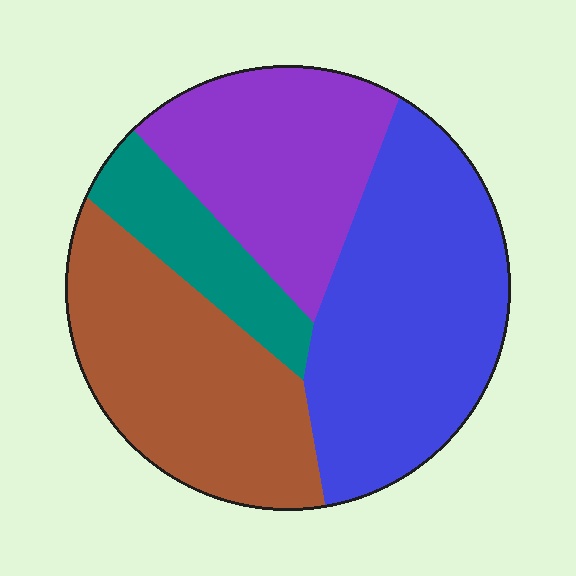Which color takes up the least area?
Teal, at roughly 10%.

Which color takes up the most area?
Blue, at roughly 35%.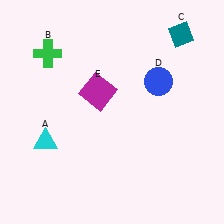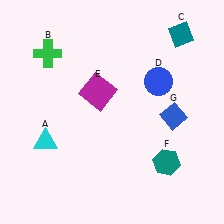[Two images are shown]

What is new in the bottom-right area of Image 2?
A teal hexagon (F) was added in the bottom-right area of Image 2.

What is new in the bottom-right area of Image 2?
A blue diamond (G) was added in the bottom-right area of Image 2.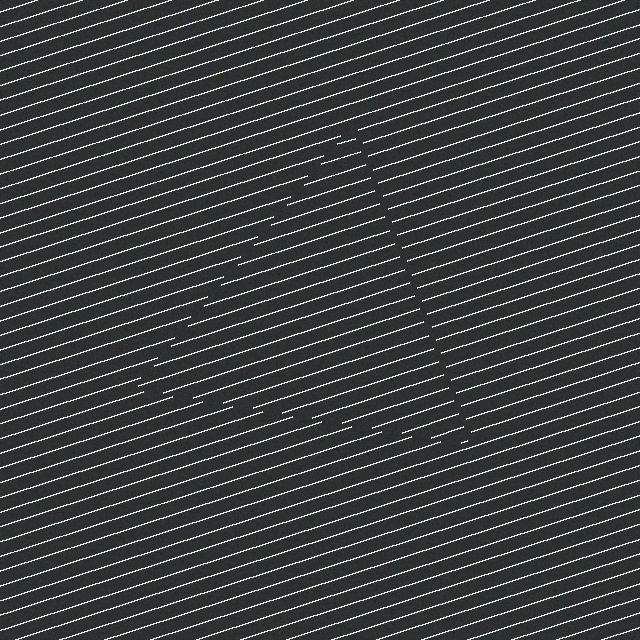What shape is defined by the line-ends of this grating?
An illusory triangle. The interior of the shape contains the same grating, shifted by half a period — the contour is defined by the phase discontinuity where line-ends from the inner and outer gratings abut.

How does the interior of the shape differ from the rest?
The interior of the shape contains the same grating, shifted by half a period — the contour is defined by the phase discontinuity where line-ends from the inner and outer gratings abut.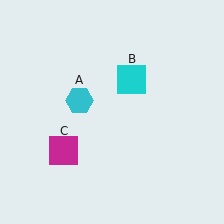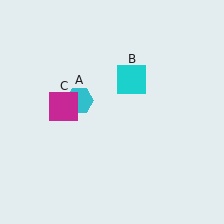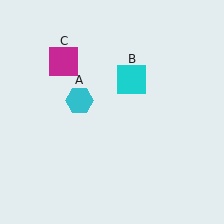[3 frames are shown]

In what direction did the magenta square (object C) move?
The magenta square (object C) moved up.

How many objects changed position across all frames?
1 object changed position: magenta square (object C).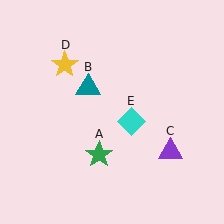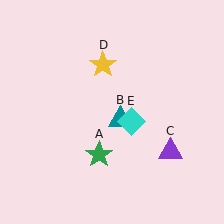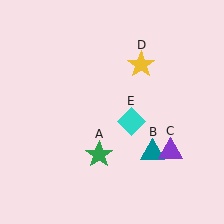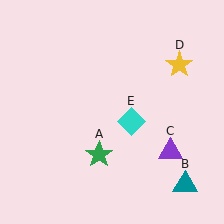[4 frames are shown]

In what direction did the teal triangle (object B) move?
The teal triangle (object B) moved down and to the right.